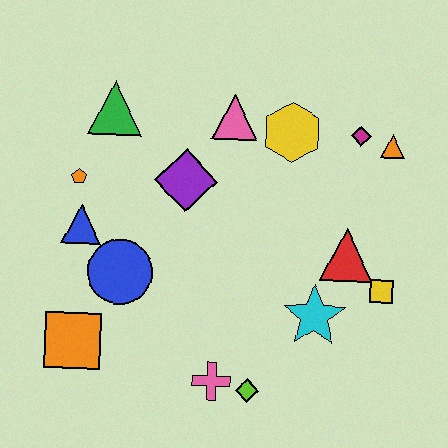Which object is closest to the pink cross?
The lime diamond is closest to the pink cross.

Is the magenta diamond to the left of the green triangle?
No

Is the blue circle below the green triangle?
Yes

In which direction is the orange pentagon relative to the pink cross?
The orange pentagon is above the pink cross.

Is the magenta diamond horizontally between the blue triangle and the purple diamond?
No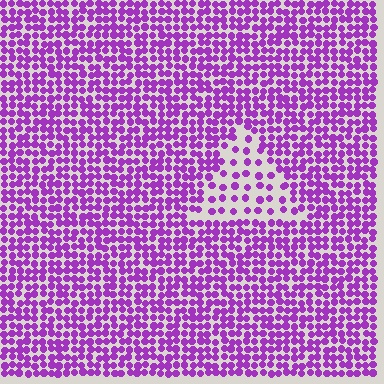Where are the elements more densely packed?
The elements are more densely packed outside the triangle boundary.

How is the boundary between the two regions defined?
The boundary is defined by a change in element density (approximately 2.3x ratio). All elements are the same color, size, and shape.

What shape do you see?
I see a triangle.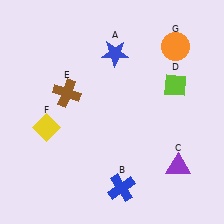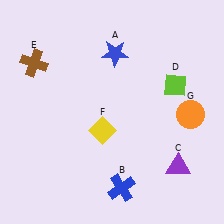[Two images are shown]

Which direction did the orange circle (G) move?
The orange circle (G) moved down.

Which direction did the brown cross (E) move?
The brown cross (E) moved left.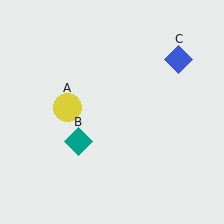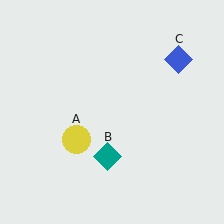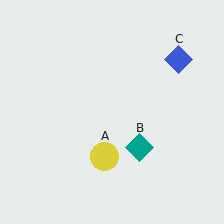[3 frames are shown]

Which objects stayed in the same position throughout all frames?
Blue diamond (object C) remained stationary.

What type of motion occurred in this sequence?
The yellow circle (object A), teal diamond (object B) rotated counterclockwise around the center of the scene.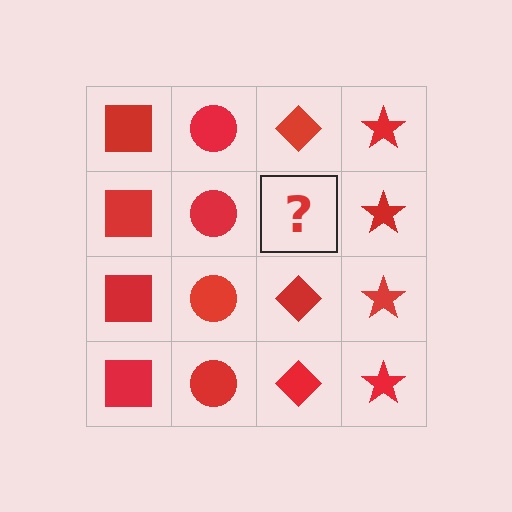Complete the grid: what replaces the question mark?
The question mark should be replaced with a red diamond.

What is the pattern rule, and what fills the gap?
The rule is that each column has a consistent shape. The gap should be filled with a red diamond.